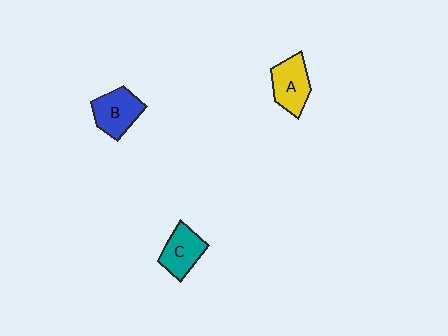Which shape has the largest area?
Shape B (blue).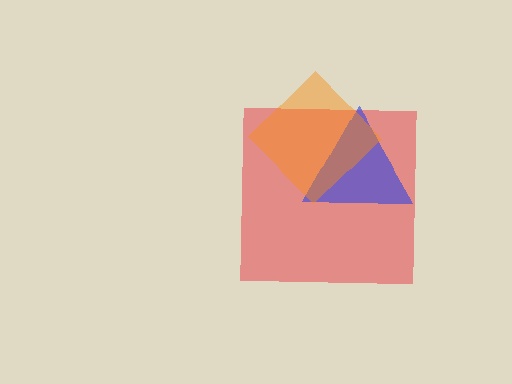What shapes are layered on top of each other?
The layered shapes are: a red square, a blue triangle, an orange diamond.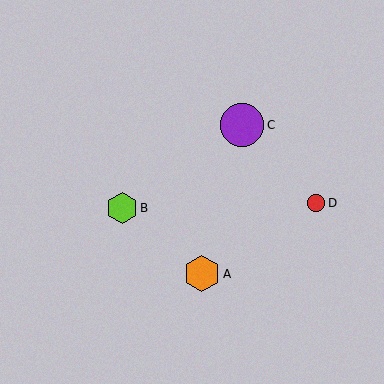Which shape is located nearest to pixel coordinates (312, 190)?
The red circle (labeled D) at (316, 203) is nearest to that location.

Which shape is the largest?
The purple circle (labeled C) is the largest.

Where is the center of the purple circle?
The center of the purple circle is at (242, 125).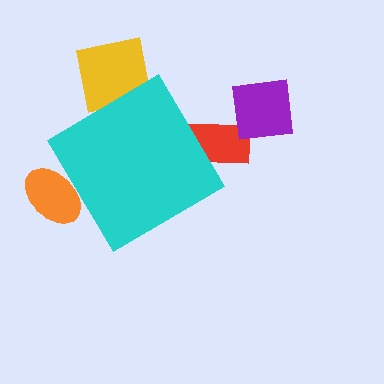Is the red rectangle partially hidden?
Yes, the red rectangle is partially hidden behind the cyan diamond.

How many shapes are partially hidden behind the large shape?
3 shapes are partially hidden.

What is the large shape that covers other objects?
A cyan diamond.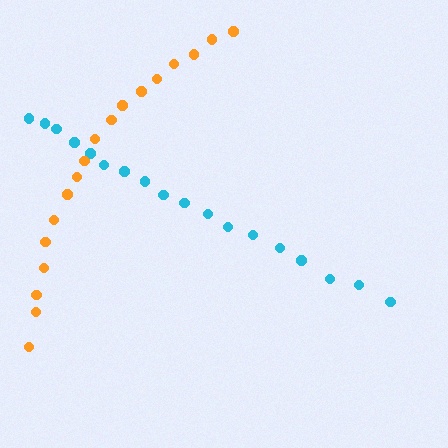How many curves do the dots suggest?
There are 2 distinct paths.